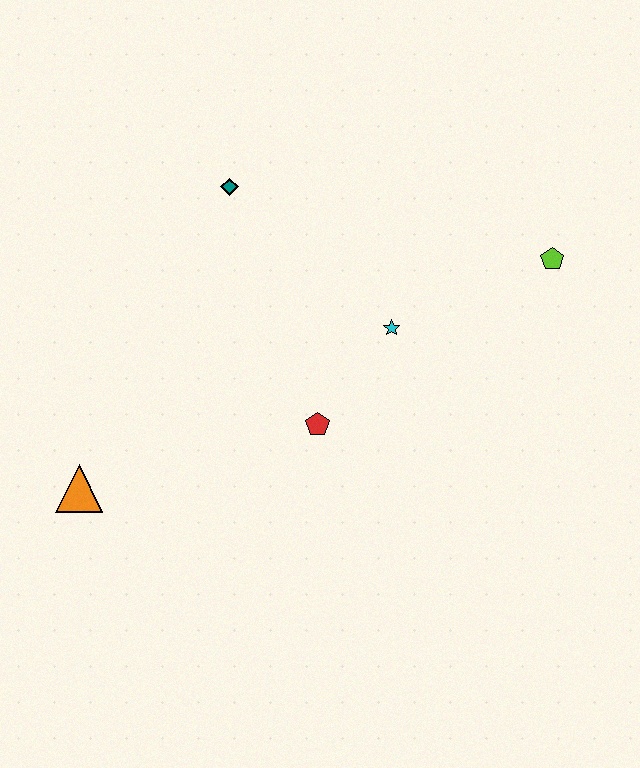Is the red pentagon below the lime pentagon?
Yes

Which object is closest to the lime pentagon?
The cyan star is closest to the lime pentagon.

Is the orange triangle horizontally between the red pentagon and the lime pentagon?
No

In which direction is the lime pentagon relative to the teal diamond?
The lime pentagon is to the right of the teal diamond.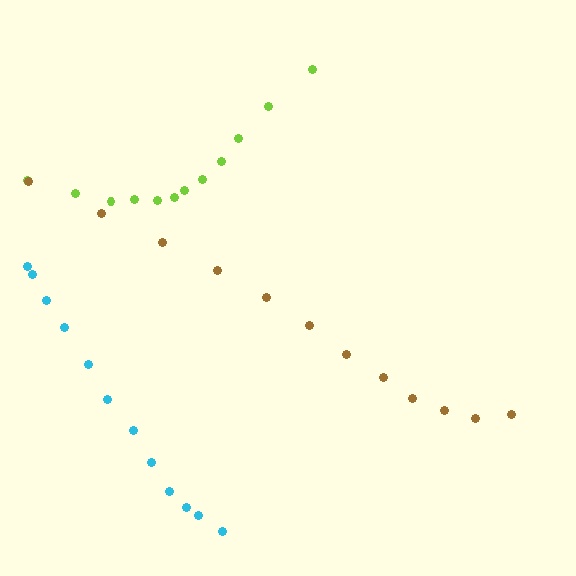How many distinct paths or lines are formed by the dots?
There are 3 distinct paths.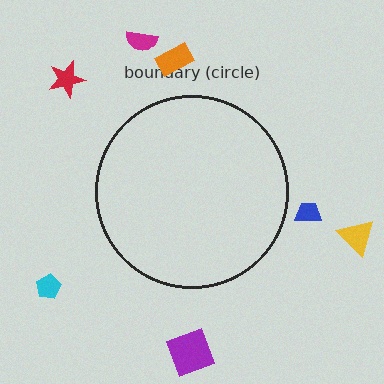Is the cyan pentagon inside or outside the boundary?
Outside.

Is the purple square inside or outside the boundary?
Outside.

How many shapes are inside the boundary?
0 inside, 7 outside.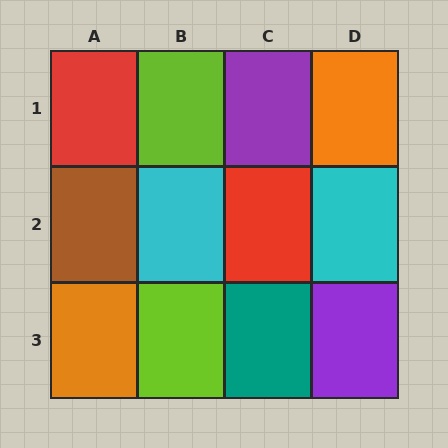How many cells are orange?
2 cells are orange.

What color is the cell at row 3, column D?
Purple.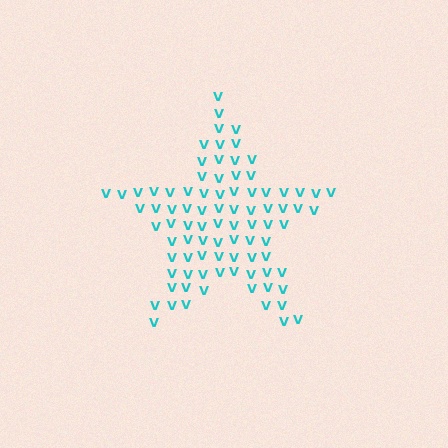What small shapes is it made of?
It is made of small letter V's.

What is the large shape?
The large shape is a star.